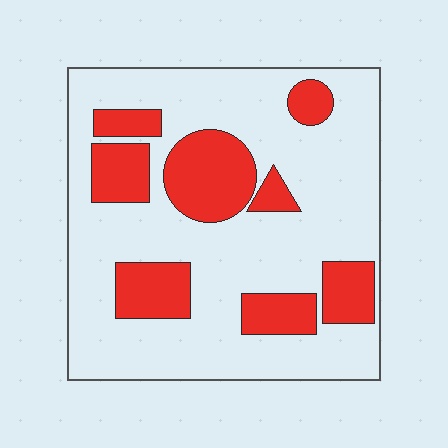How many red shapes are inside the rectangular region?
8.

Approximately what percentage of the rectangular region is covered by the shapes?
Approximately 25%.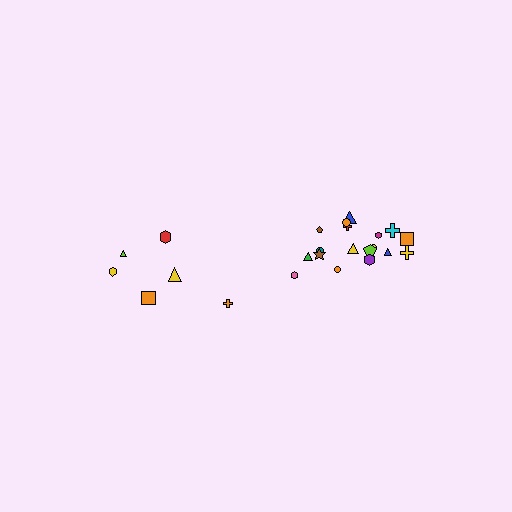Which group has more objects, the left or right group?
The right group.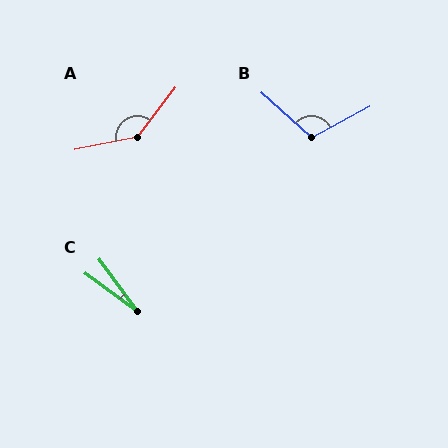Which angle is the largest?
A, at approximately 139 degrees.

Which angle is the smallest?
C, at approximately 17 degrees.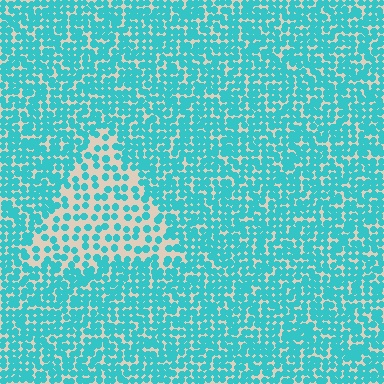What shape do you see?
I see a triangle.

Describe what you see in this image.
The image contains small cyan elements arranged at two different densities. A triangle-shaped region is visible where the elements are less densely packed than the surrounding area.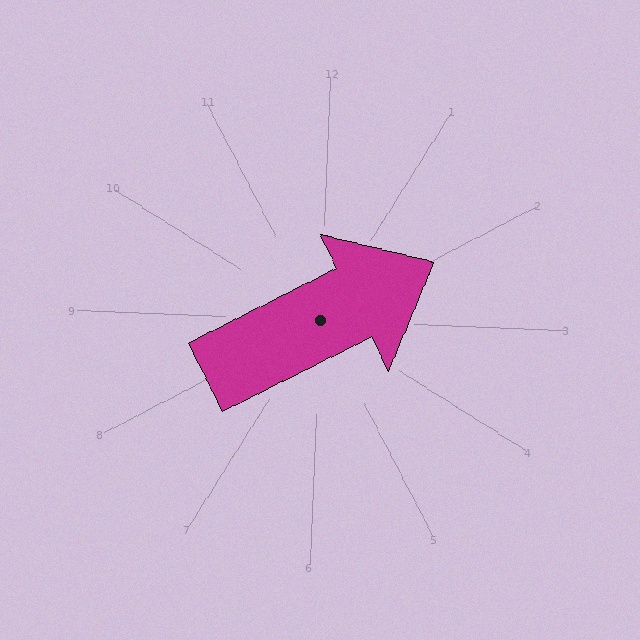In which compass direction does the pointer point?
Northeast.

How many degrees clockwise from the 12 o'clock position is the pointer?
Approximately 61 degrees.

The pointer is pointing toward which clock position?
Roughly 2 o'clock.